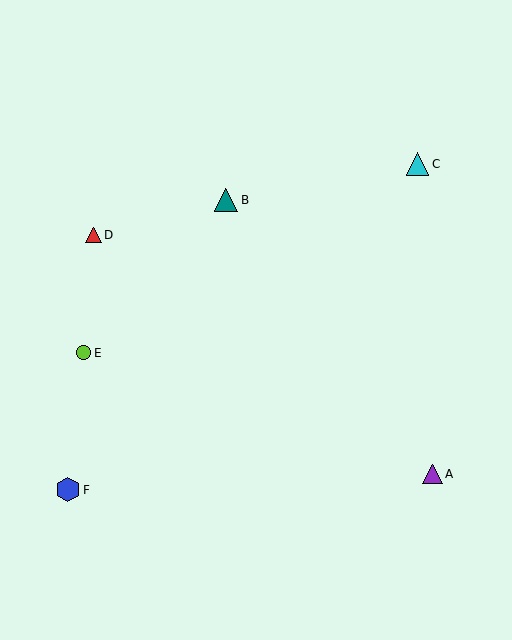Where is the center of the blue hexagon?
The center of the blue hexagon is at (68, 490).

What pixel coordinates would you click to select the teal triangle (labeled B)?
Click at (226, 200) to select the teal triangle B.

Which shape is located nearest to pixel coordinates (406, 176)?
The cyan triangle (labeled C) at (418, 164) is nearest to that location.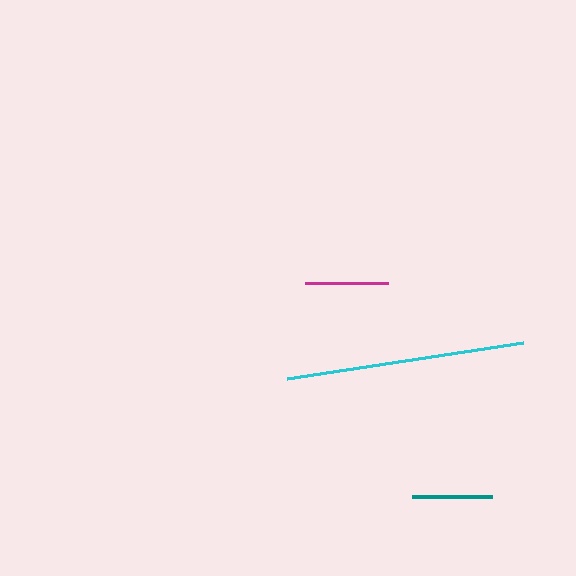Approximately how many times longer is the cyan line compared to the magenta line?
The cyan line is approximately 2.9 times the length of the magenta line.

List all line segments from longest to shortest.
From longest to shortest: cyan, magenta, teal.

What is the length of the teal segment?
The teal segment is approximately 80 pixels long.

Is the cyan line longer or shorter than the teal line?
The cyan line is longer than the teal line.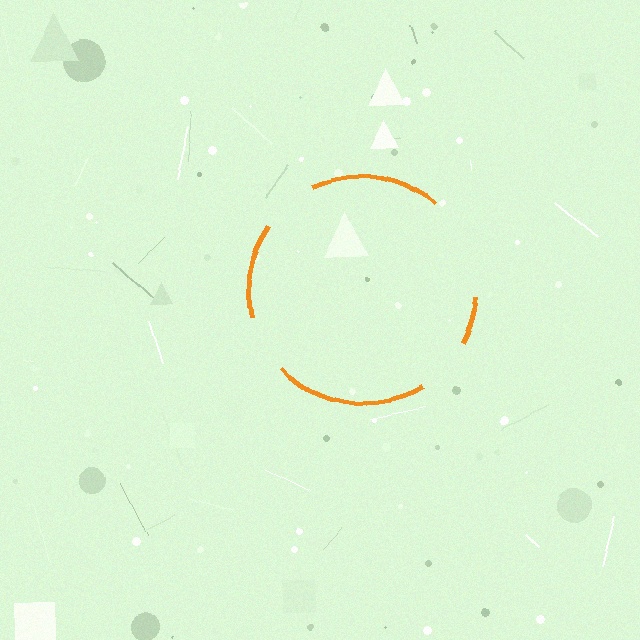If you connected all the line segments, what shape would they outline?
They would outline a circle.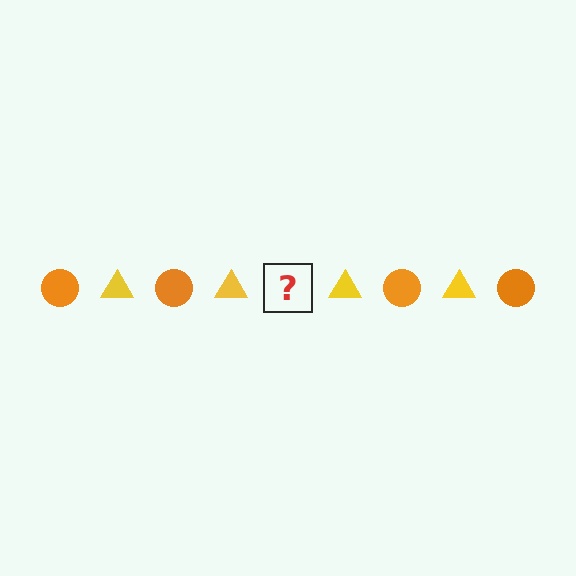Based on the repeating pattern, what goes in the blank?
The blank should be an orange circle.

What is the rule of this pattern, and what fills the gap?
The rule is that the pattern alternates between orange circle and yellow triangle. The gap should be filled with an orange circle.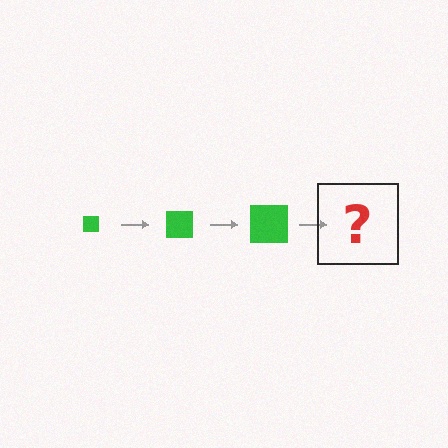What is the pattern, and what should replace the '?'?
The pattern is that the square gets progressively larger each step. The '?' should be a green square, larger than the previous one.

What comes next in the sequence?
The next element should be a green square, larger than the previous one.